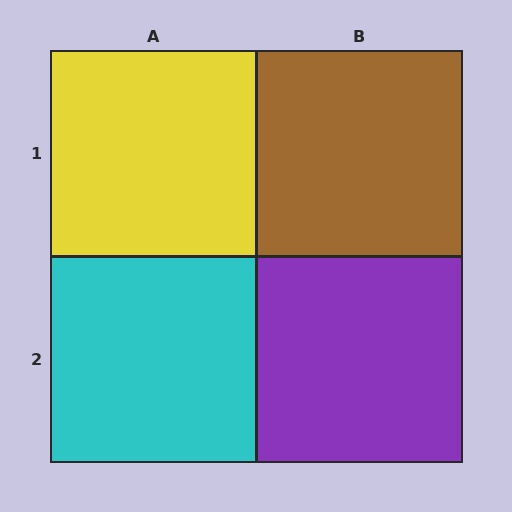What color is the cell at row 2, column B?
Purple.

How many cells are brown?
1 cell is brown.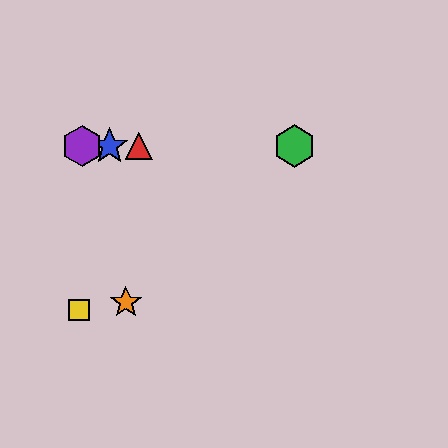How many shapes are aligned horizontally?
4 shapes (the red triangle, the blue star, the green hexagon, the purple hexagon) are aligned horizontally.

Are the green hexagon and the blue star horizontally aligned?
Yes, both are at y≈146.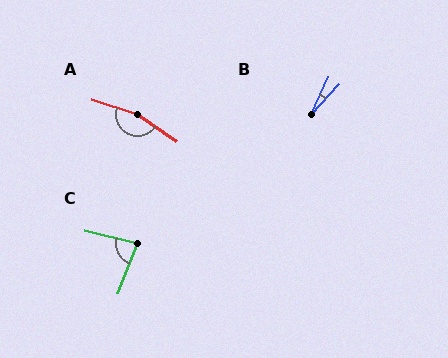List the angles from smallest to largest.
B (18°), C (83°), A (164°).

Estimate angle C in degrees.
Approximately 83 degrees.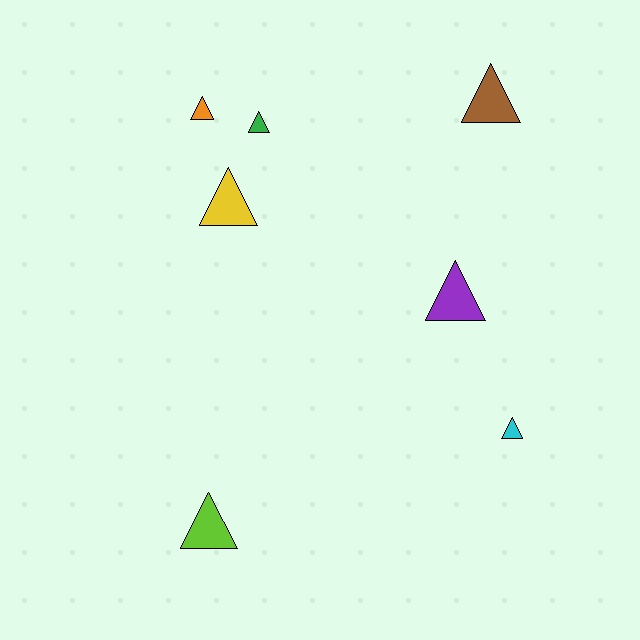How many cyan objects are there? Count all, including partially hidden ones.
There is 1 cyan object.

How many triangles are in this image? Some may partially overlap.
There are 7 triangles.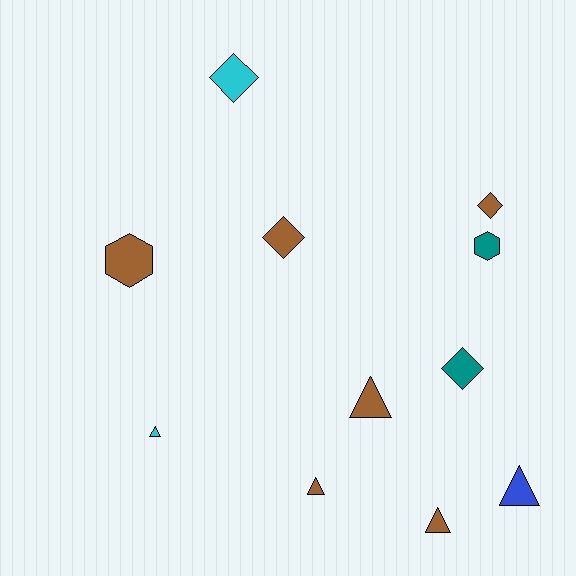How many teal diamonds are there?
There is 1 teal diamond.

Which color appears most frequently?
Brown, with 6 objects.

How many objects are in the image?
There are 11 objects.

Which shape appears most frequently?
Triangle, with 5 objects.